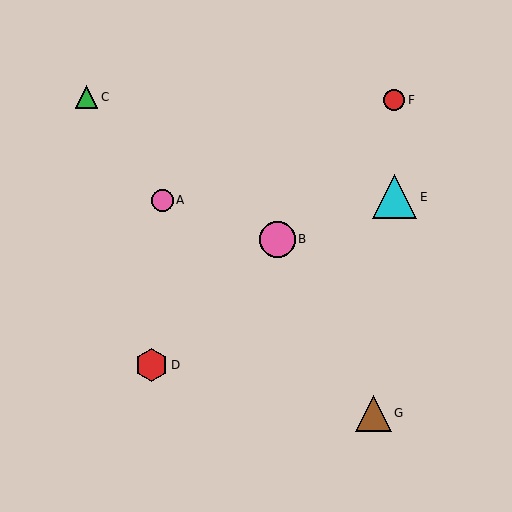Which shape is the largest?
The cyan triangle (labeled E) is the largest.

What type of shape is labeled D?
Shape D is a red hexagon.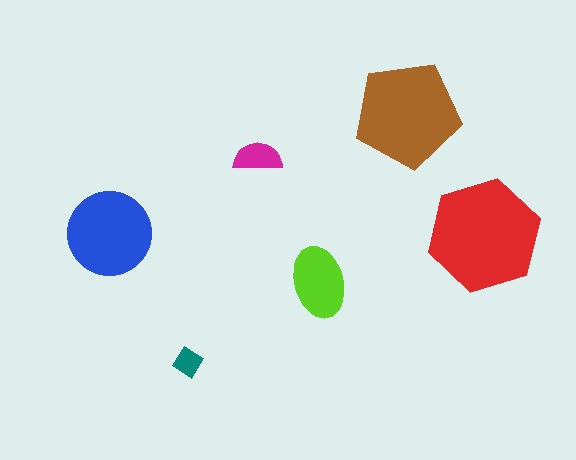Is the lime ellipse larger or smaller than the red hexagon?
Smaller.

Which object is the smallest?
The teal diamond.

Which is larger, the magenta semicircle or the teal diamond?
The magenta semicircle.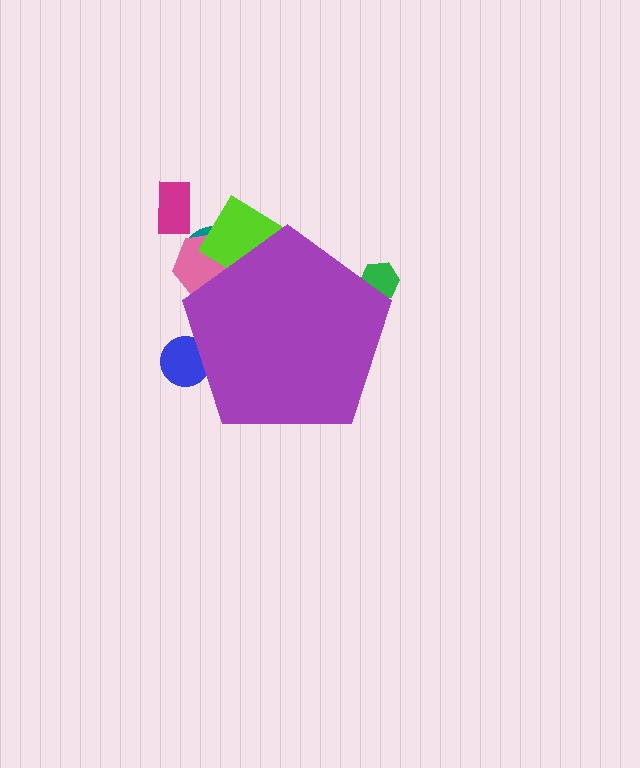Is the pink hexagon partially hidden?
Yes, the pink hexagon is partially hidden behind the purple pentagon.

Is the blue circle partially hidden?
Yes, the blue circle is partially hidden behind the purple pentagon.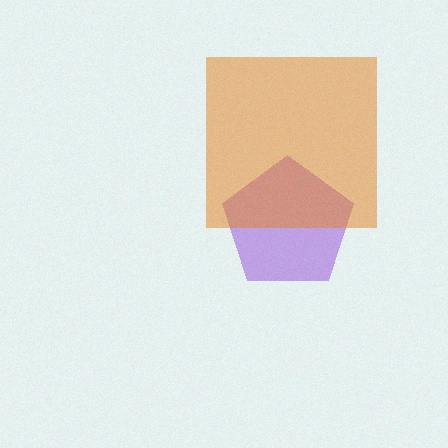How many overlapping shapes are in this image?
There are 2 overlapping shapes in the image.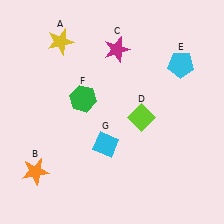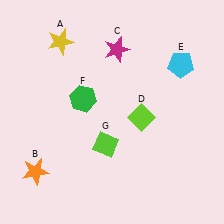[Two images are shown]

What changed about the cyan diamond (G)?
In Image 1, G is cyan. In Image 2, it changed to lime.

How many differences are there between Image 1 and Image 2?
There is 1 difference between the two images.